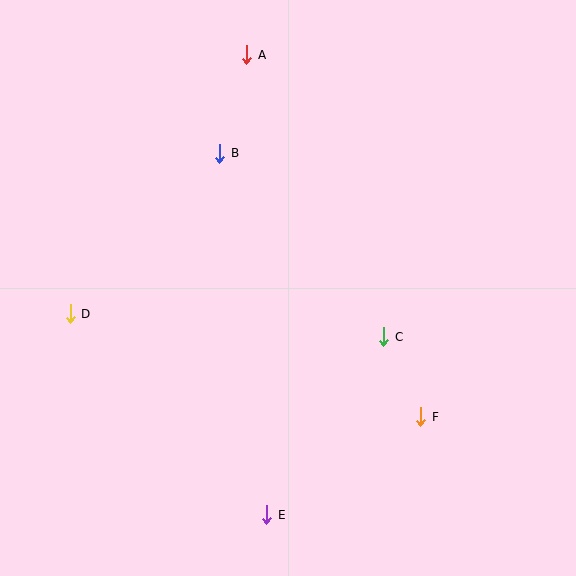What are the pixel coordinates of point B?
Point B is at (220, 153).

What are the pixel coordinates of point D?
Point D is at (70, 314).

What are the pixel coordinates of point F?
Point F is at (421, 417).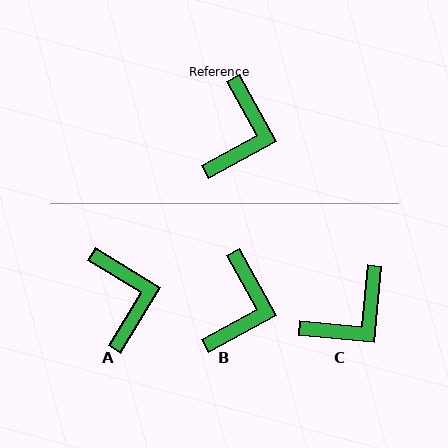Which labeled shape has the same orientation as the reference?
B.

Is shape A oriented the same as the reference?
No, it is off by about 30 degrees.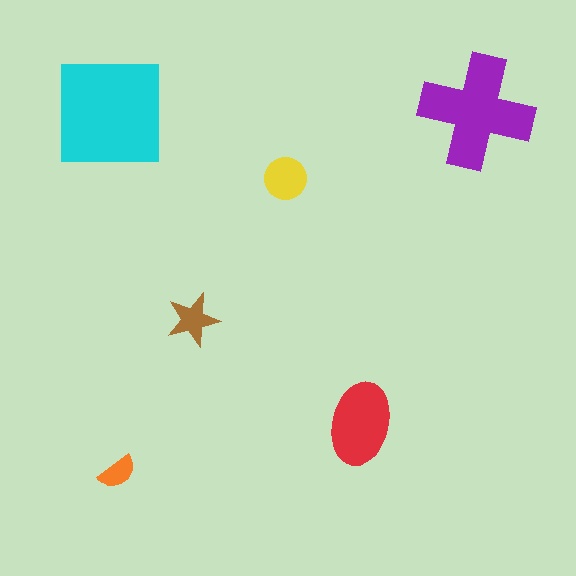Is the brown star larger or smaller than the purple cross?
Smaller.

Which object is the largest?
The cyan square.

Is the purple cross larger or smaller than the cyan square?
Smaller.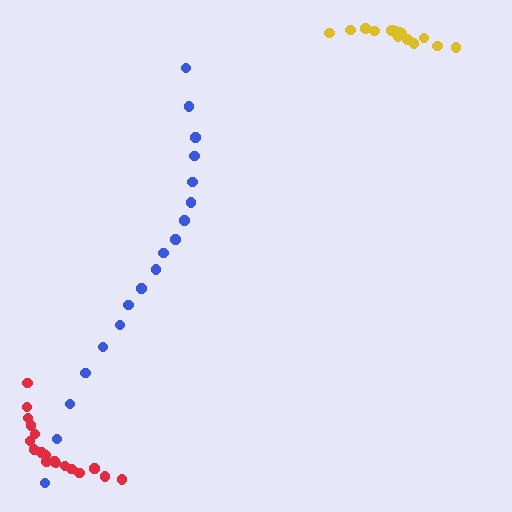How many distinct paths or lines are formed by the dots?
There are 3 distinct paths.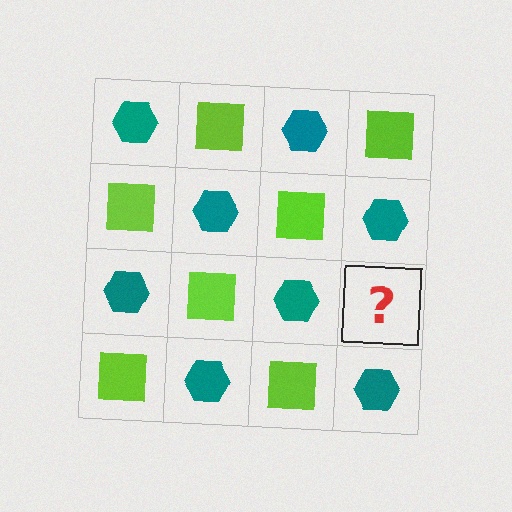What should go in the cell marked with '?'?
The missing cell should contain a lime square.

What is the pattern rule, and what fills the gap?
The rule is that it alternates teal hexagon and lime square in a checkerboard pattern. The gap should be filled with a lime square.